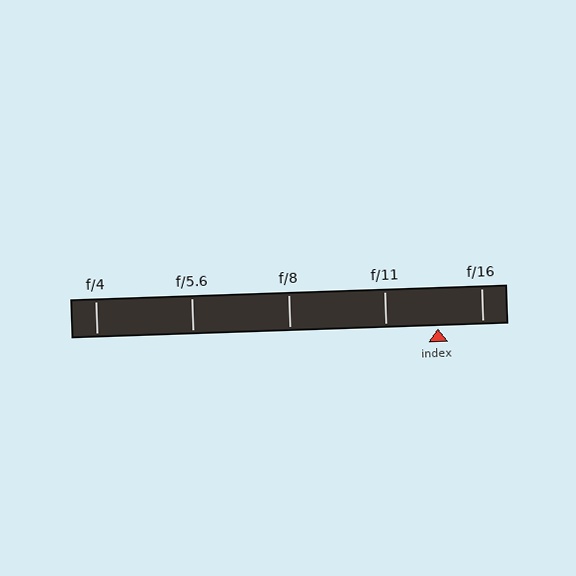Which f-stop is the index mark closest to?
The index mark is closest to f/16.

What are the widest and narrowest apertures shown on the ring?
The widest aperture shown is f/4 and the narrowest is f/16.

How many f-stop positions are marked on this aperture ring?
There are 5 f-stop positions marked.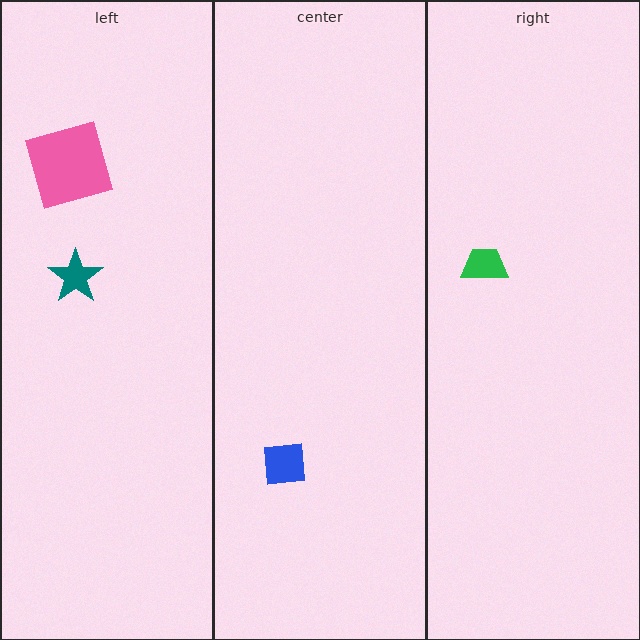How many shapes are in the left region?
2.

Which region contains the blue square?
The center region.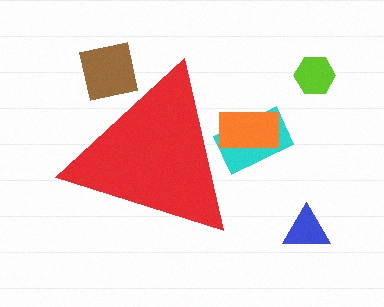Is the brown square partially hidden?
Yes, the brown square is partially hidden behind the red triangle.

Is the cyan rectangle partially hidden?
Yes, the cyan rectangle is partially hidden behind the red triangle.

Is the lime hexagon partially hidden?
No, the lime hexagon is fully visible.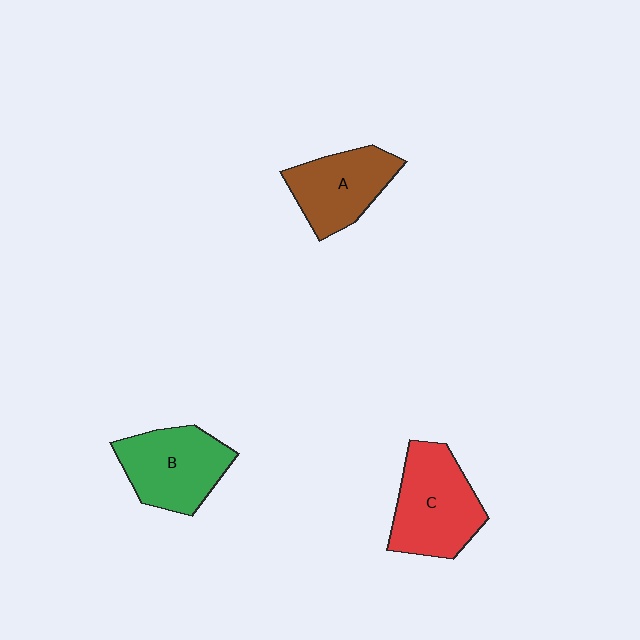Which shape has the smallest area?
Shape A (brown).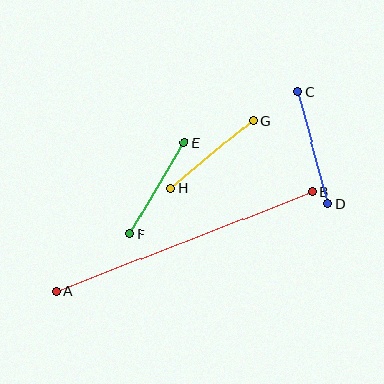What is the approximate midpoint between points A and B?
The midpoint is at approximately (184, 242) pixels.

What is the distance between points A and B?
The distance is approximately 274 pixels.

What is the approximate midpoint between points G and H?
The midpoint is at approximately (212, 154) pixels.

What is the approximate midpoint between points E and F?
The midpoint is at approximately (157, 189) pixels.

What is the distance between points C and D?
The distance is approximately 116 pixels.